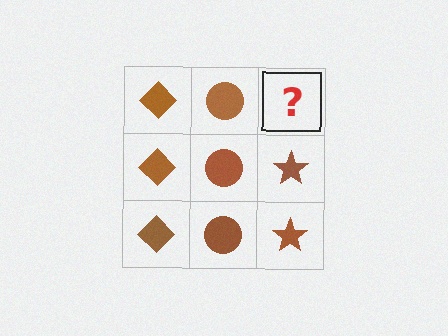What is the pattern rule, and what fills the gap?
The rule is that each column has a consistent shape. The gap should be filled with a brown star.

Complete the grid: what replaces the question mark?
The question mark should be replaced with a brown star.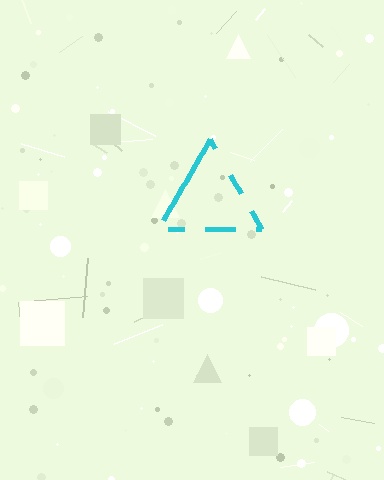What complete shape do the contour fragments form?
The contour fragments form a triangle.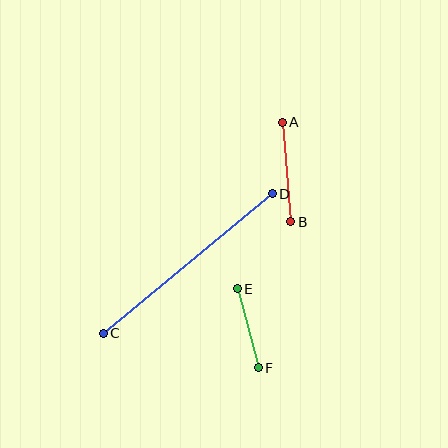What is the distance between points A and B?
The distance is approximately 100 pixels.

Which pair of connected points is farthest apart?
Points C and D are farthest apart.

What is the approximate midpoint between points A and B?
The midpoint is at approximately (286, 172) pixels.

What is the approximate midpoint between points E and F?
The midpoint is at approximately (248, 328) pixels.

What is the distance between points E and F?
The distance is approximately 81 pixels.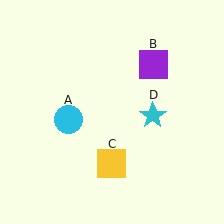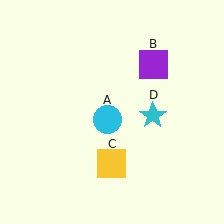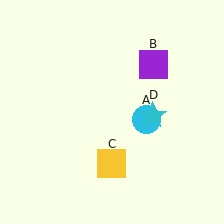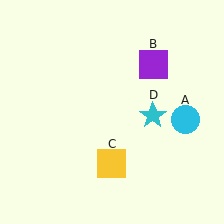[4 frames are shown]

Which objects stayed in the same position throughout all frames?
Purple square (object B) and yellow square (object C) and cyan star (object D) remained stationary.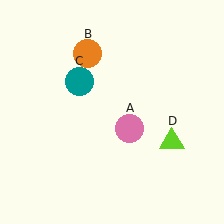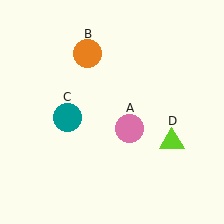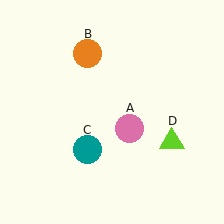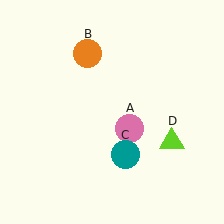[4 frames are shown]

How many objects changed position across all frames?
1 object changed position: teal circle (object C).